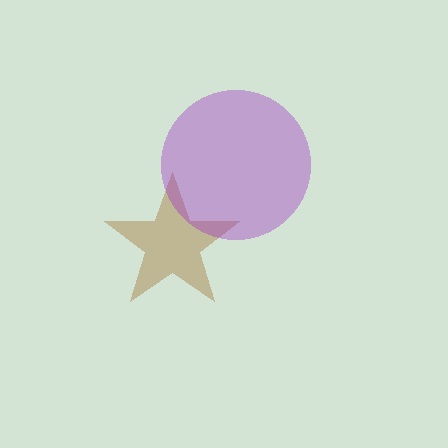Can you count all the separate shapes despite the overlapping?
Yes, there are 2 separate shapes.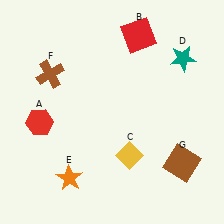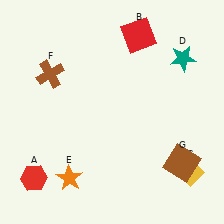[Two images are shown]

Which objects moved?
The objects that moved are: the red hexagon (A), the yellow diamond (C).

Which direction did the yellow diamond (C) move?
The yellow diamond (C) moved right.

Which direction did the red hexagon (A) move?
The red hexagon (A) moved down.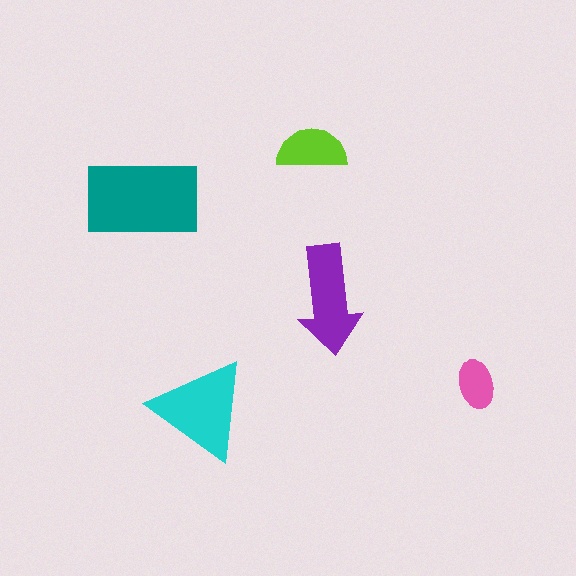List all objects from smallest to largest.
The pink ellipse, the lime semicircle, the purple arrow, the cyan triangle, the teal rectangle.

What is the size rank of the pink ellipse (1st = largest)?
5th.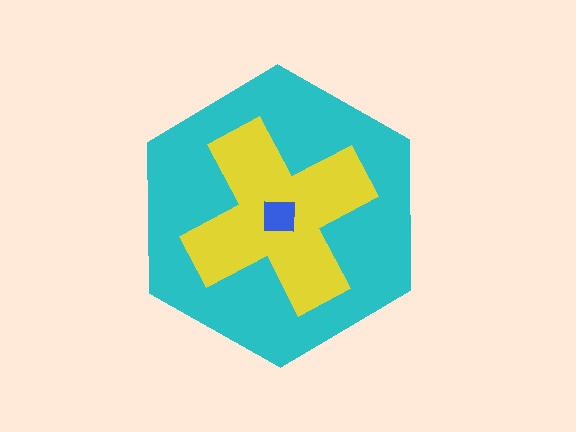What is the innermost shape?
The blue square.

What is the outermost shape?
The cyan hexagon.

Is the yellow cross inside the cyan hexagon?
Yes.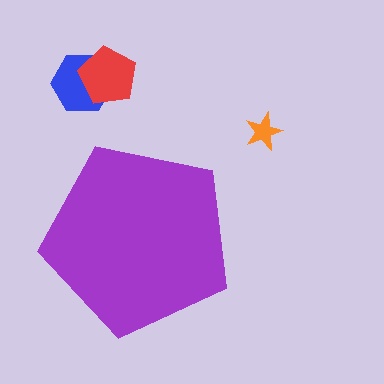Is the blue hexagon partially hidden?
No, the blue hexagon is fully visible.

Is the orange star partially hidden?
No, the orange star is fully visible.